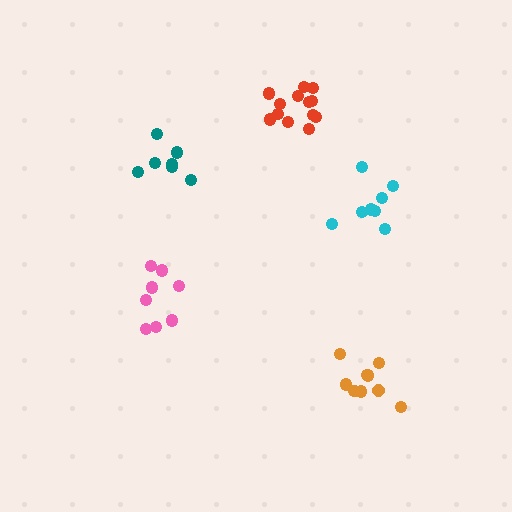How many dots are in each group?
Group 1: 9 dots, Group 2: 8 dots, Group 3: 8 dots, Group 4: 7 dots, Group 5: 13 dots (45 total).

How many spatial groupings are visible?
There are 5 spatial groupings.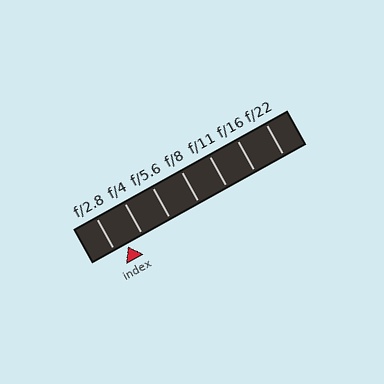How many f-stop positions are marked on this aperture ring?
There are 7 f-stop positions marked.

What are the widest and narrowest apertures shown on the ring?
The widest aperture shown is f/2.8 and the narrowest is f/22.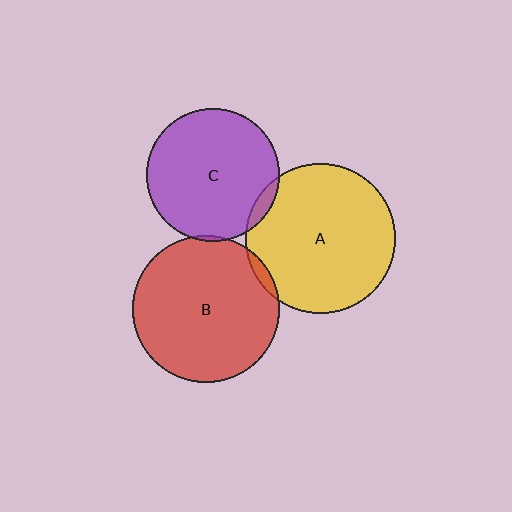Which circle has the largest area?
Circle A (yellow).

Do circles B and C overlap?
Yes.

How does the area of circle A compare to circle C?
Approximately 1.3 times.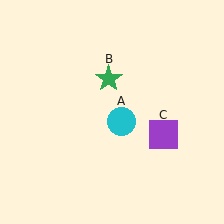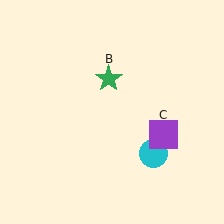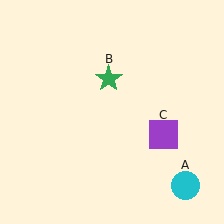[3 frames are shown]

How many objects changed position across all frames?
1 object changed position: cyan circle (object A).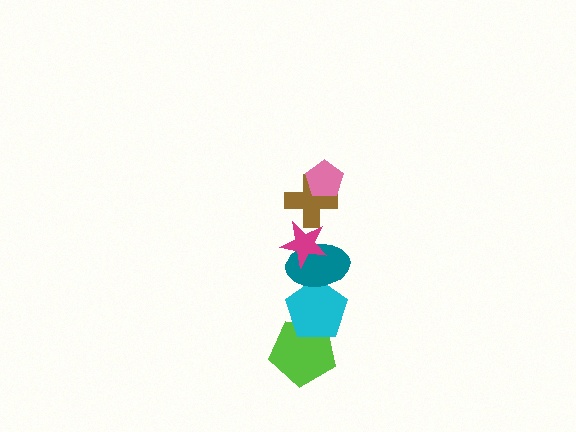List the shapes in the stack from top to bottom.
From top to bottom: the pink pentagon, the brown cross, the magenta star, the teal ellipse, the cyan pentagon, the lime pentagon.